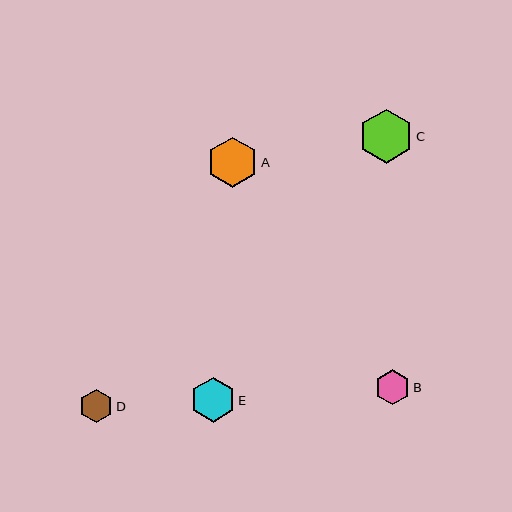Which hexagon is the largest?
Hexagon C is the largest with a size of approximately 54 pixels.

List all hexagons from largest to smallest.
From largest to smallest: C, A, E, B, D.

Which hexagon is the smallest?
Hexagon D is the smallest with a size of approximately 33 pixels.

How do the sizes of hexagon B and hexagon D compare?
Hexagon B and hexagon D are approximately the same size.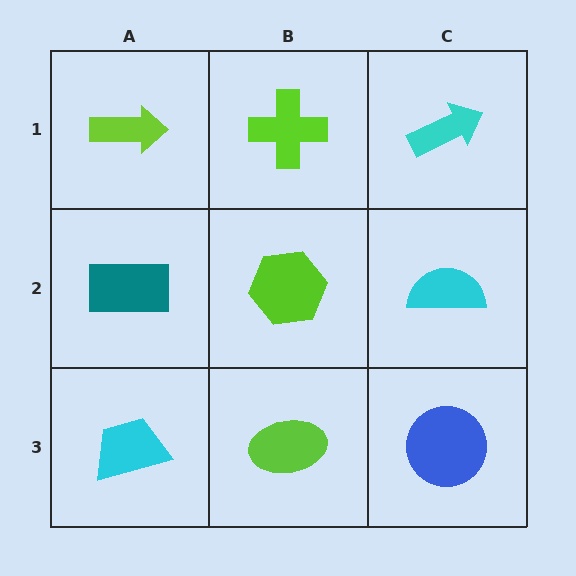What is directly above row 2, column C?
A cyan arrow.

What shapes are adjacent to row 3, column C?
A cyan semicircle (row 2, column C), a lime ellipse (row 3, column B).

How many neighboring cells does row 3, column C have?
2.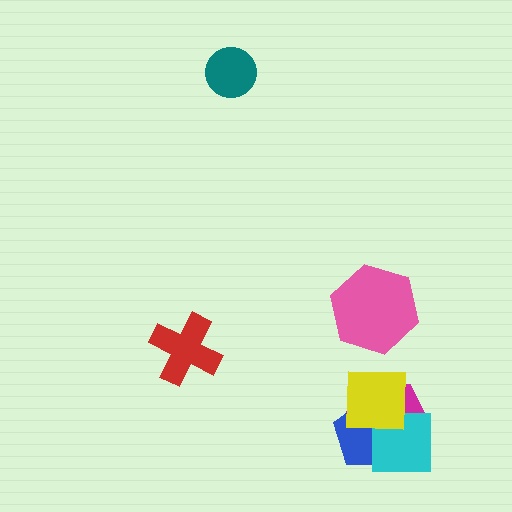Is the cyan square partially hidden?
Yes, it is partially covered by another shape.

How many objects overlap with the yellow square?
3 objects overlap with the yellow square.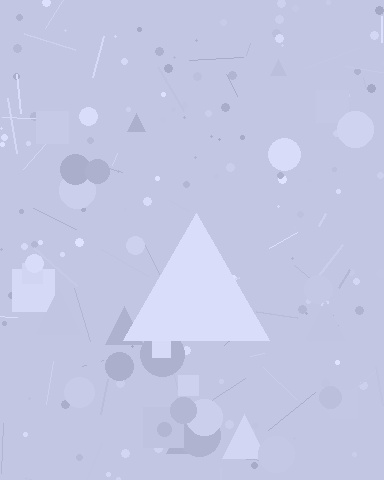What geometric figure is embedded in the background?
A triangle is embedded in the background.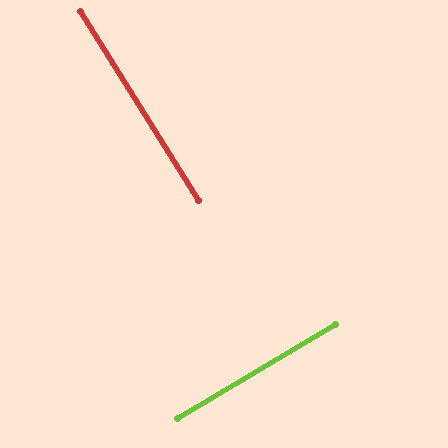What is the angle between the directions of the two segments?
Approximately 89 degrees.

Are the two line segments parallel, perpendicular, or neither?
Perpendicular — they meet at approximately 89°.